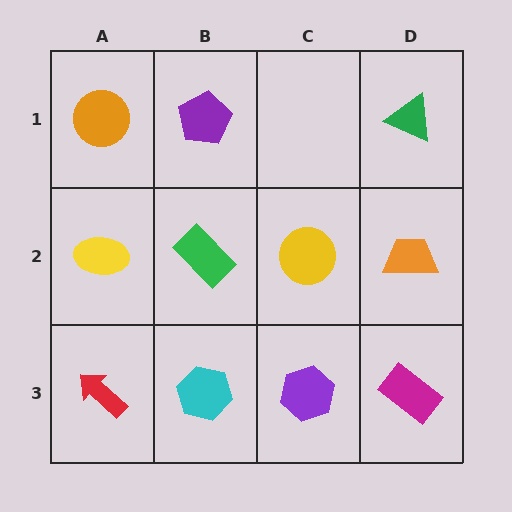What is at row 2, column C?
A yellow circle.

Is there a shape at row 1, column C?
No, that cell is empty.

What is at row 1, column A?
An orange circle.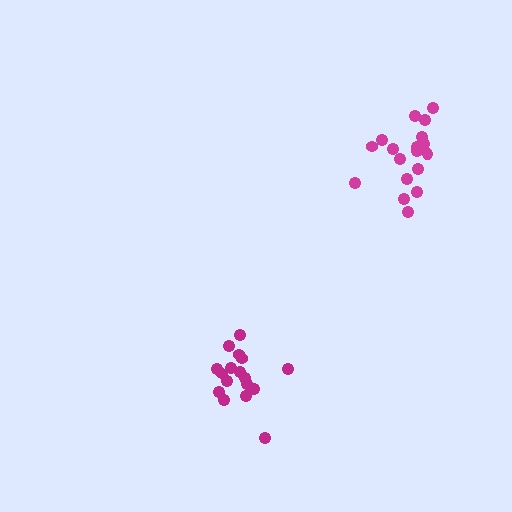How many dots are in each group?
Group 1: 17 dots, Group 2: 18 dots (35 total).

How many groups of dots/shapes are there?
There are 2 groups.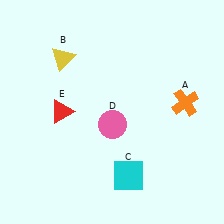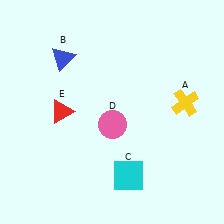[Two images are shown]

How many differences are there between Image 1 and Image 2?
There are 2 differences between the two images.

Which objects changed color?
A changed from orange to yellow. B changed from yellow to blue.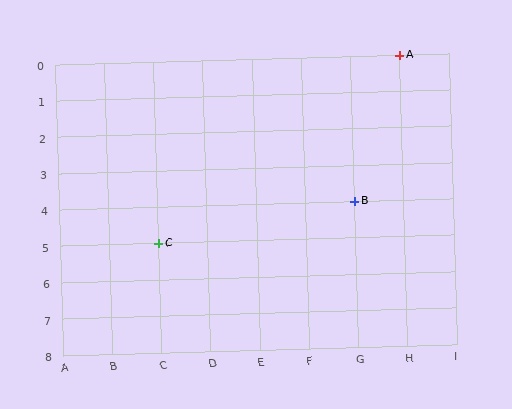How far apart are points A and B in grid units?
Points A and B are 1 column and 4 rows apart (about 4.1 grid units diagonally).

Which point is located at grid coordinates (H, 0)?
Point A is at (H, 0).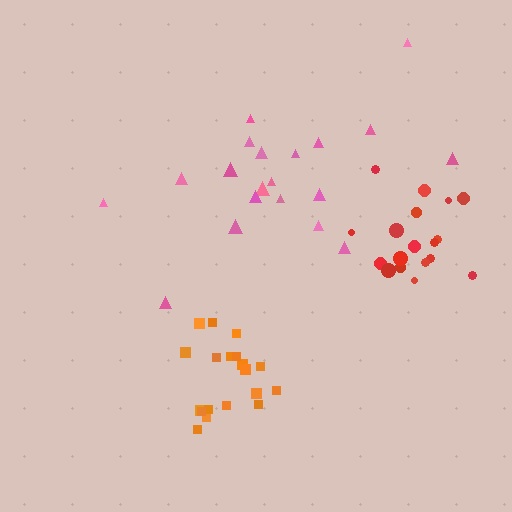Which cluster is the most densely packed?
Red.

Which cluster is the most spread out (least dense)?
Pink.